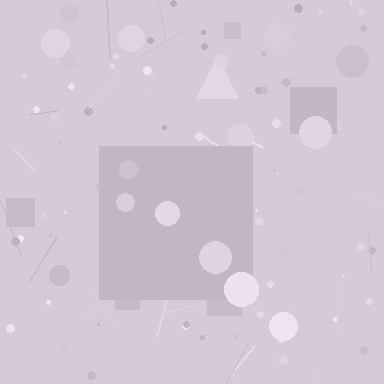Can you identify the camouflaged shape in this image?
The camouflaged shape is a square.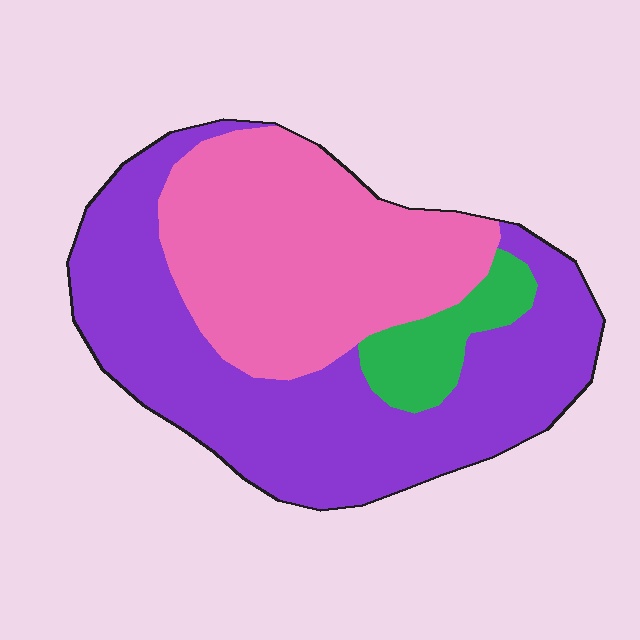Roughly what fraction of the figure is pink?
Pink covers 39% of the figure.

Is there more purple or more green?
Purple.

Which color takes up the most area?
Purple, at roughly 50%.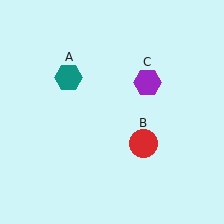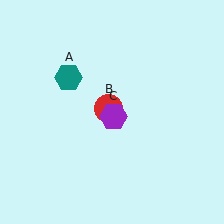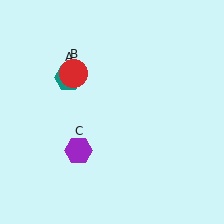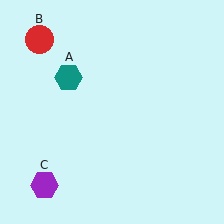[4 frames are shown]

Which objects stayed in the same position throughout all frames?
Teal hexagon (object A) remained stationary.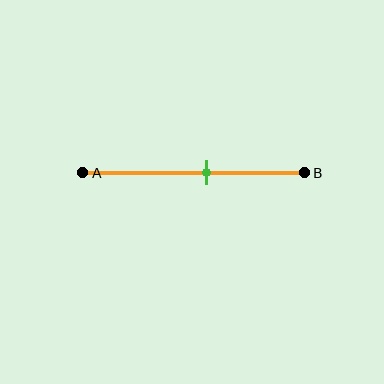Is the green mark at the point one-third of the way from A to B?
No, the mark is at about 55% from A, not at the 33% one-third point.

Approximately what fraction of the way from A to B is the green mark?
The green mark is approximately 55% of the way from A to B.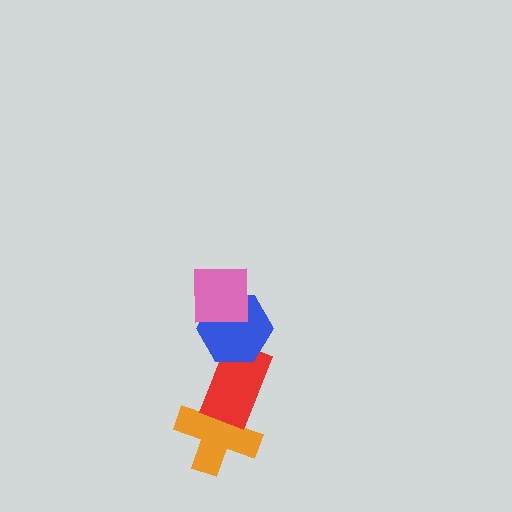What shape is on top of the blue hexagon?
The pink square is on top of the blue hexagon.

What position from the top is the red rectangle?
The red rectangle is 3rd from the top.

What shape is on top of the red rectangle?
The blue hexagon is on top of the red rectangle.